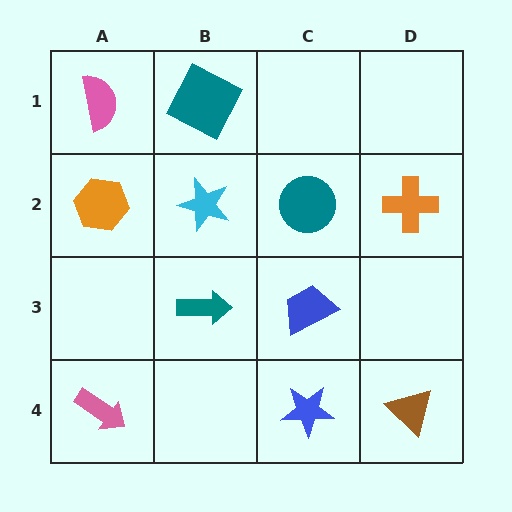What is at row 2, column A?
An orange hexagon.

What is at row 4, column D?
A brown triangle.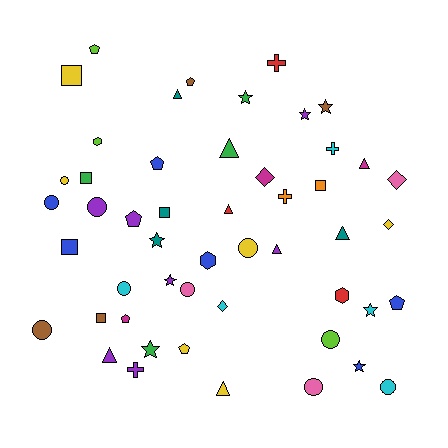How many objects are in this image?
There are 50 objects.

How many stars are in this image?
There are 8 stars.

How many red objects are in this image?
There are 3 red objects.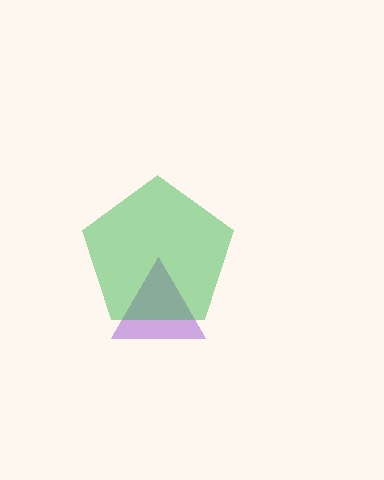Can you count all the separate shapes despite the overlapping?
Yes, there are 2 separate shapes.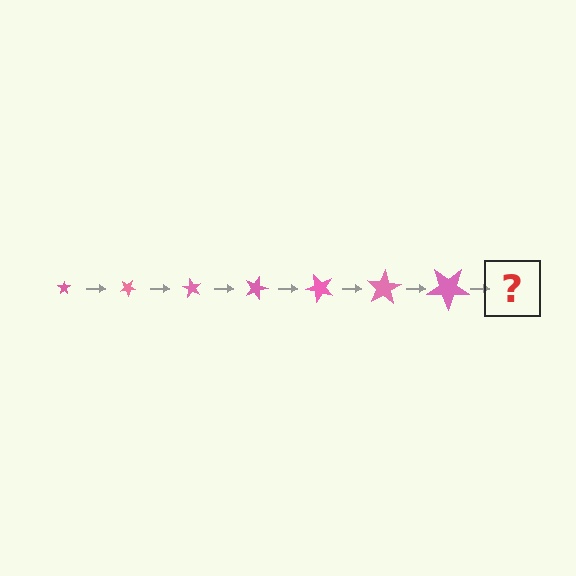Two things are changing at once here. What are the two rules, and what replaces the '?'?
The two rules are that the star grows larger each step and it rotates 30 degrees each step. The '?' should be a star, larger than the previous one and rotated 210 degrees from the start.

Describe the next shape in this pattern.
It should be a star, larger than the previous one and rotated 210 degrees from the start.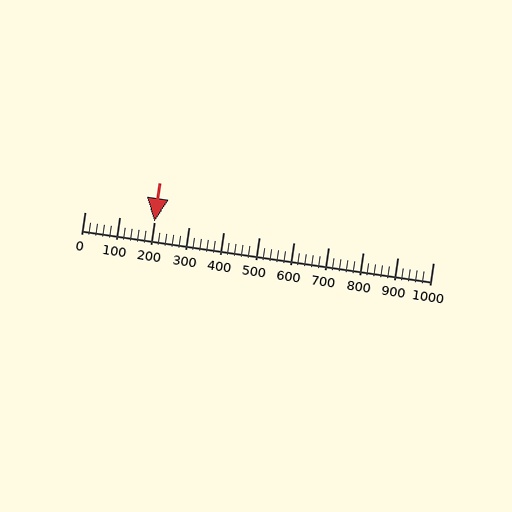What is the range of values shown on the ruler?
The ruler shows values from 0 to 1000.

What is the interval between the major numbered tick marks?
The major tick marks are spaced 100 units apart.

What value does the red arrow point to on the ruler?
The red arrow points to approximately 200.